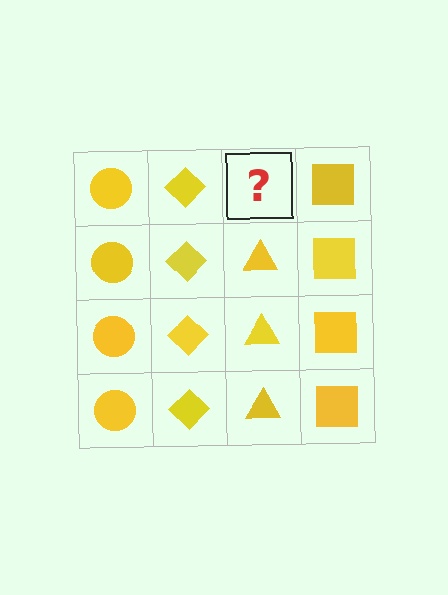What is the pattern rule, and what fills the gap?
The rule is that each column has a consistent shape. The gap should be filled with a yellow triangle.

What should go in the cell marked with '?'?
The missing cell should contain a yellow triangle.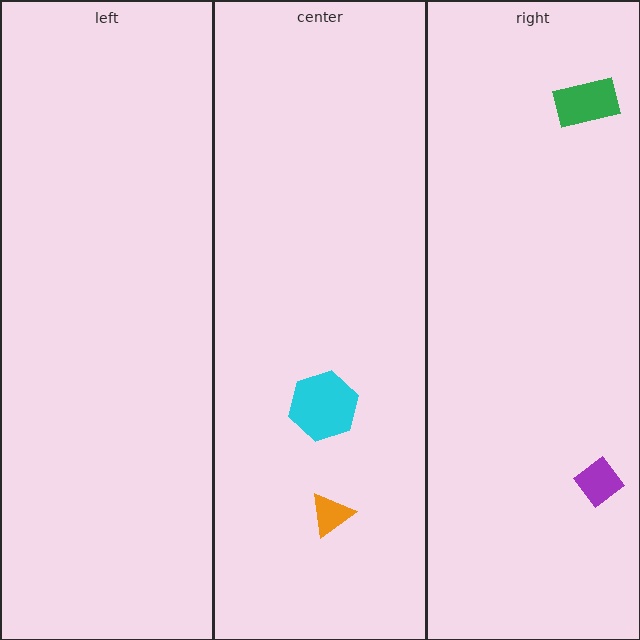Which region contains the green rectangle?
The right region.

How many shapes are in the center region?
2.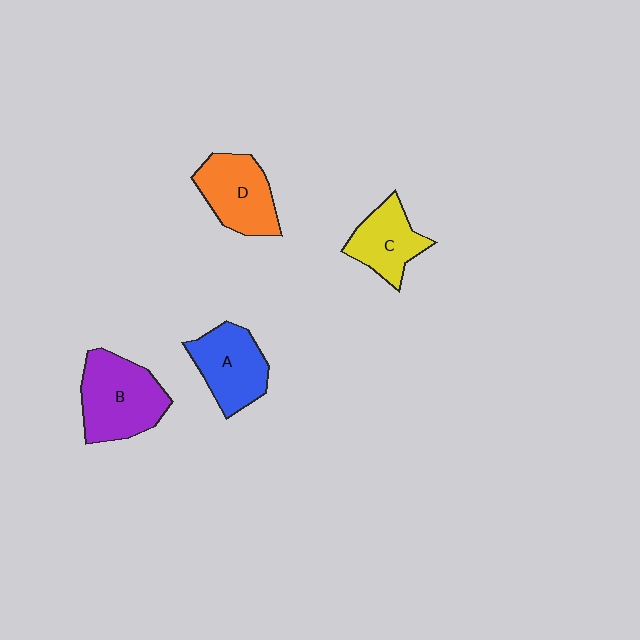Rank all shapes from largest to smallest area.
From largest to smallest: B (purple), D (orange), A (blue), C (yellow).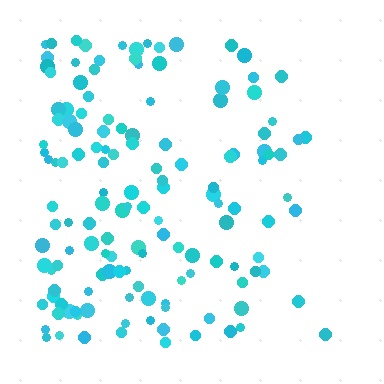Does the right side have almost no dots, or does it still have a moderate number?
Still a moderate number, just noticeably fewer than the left.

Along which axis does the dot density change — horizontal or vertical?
Horizontal.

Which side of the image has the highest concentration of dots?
The left.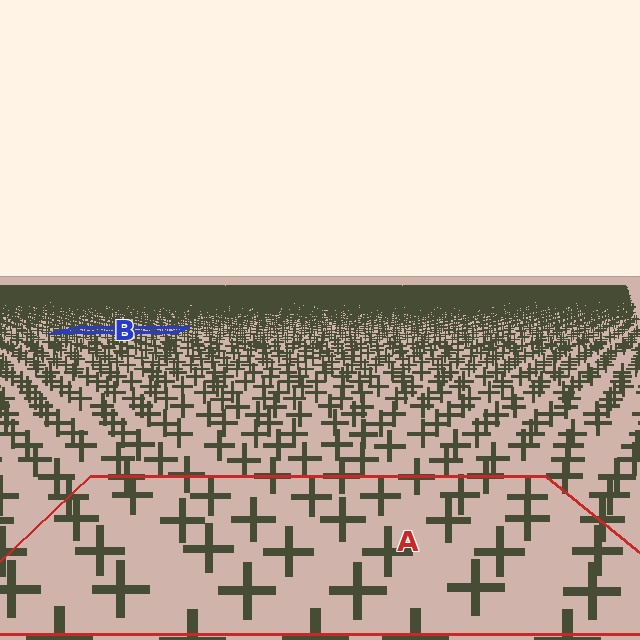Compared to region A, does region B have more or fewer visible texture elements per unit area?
Region B has more texture elements per unit area — they are packed more densely because it is farther away.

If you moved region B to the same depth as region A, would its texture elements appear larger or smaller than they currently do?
They would appear larger. At a closer depth, the same texture elements are projected at a bigger on-screen size.